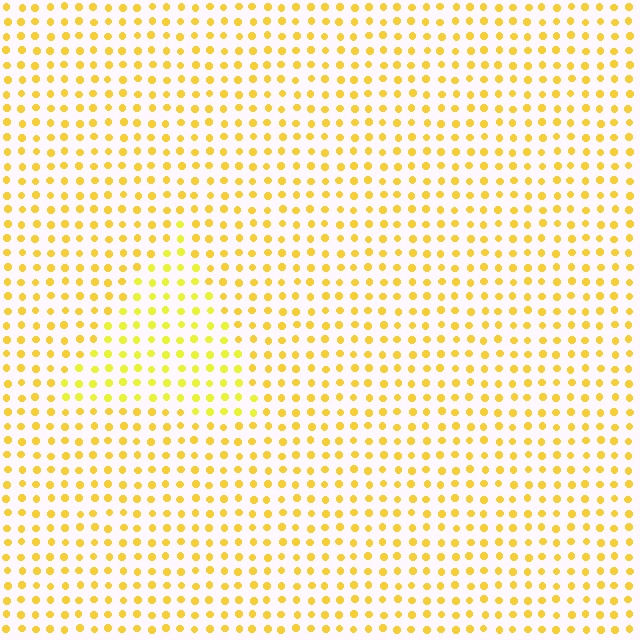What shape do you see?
I see a triangle.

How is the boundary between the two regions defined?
The boundary is defined purely by a slight shift in hue (about 16 degrees). Spacing, size, and orientation are identical on both sides.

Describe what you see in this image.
The image is filled with small yellow elements in a uniform arrangement. A triangle-shaped region is visible where the elements are tinted to a slightly different hue, forming a subtle color boundary.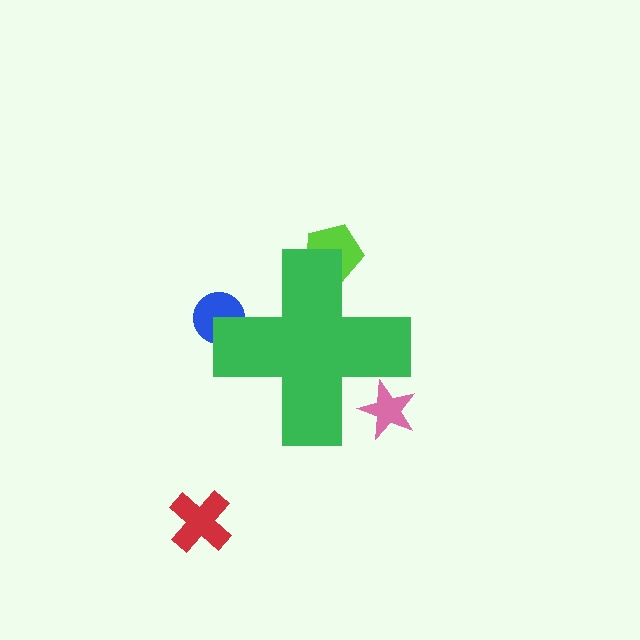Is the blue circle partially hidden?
Yes, the blue circle is partially hidden behind the green cross.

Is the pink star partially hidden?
Yes, the pink star is partially hidden behind the green cross.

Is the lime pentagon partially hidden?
Yes, the lime pentagon is partially hidden behind the green cross.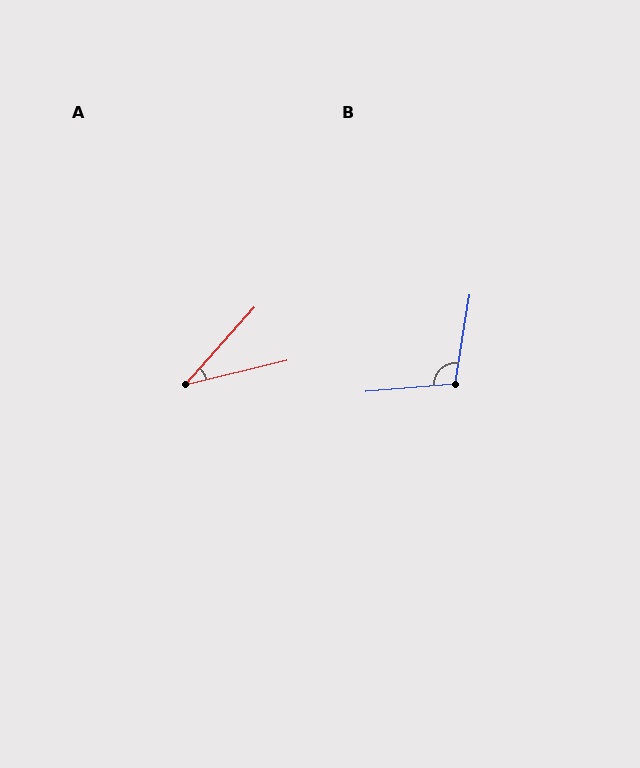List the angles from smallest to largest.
A (34°), B (104°).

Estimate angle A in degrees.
Approximately 34 degrees.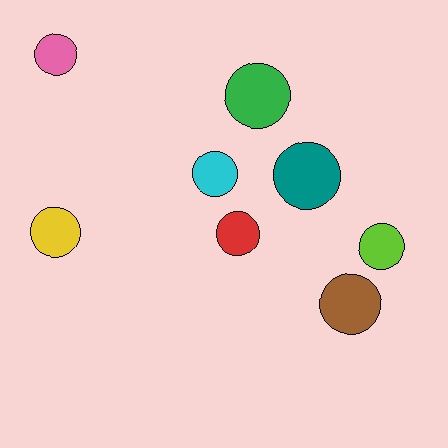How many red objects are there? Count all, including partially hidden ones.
There is 1 red object.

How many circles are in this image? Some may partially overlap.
There are 8 circles.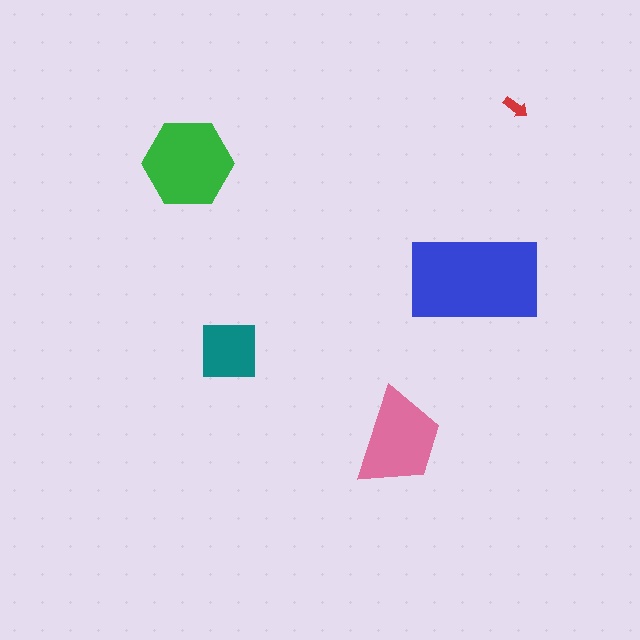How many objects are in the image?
There are 5 objects in the image.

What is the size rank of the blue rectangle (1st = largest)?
1st.